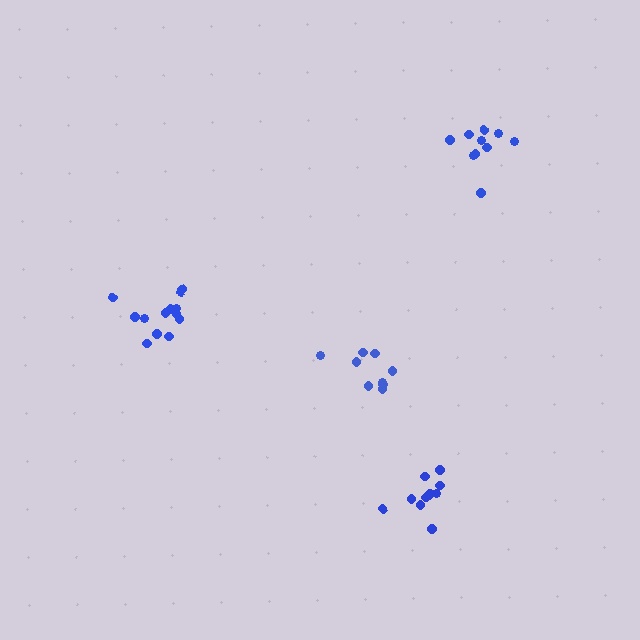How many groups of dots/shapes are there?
There are 4 groups.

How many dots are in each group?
Group 1: 9 dots, Group 2: 11 dots, Group 3: 13 dots, Group 4: 10 dots (43 total).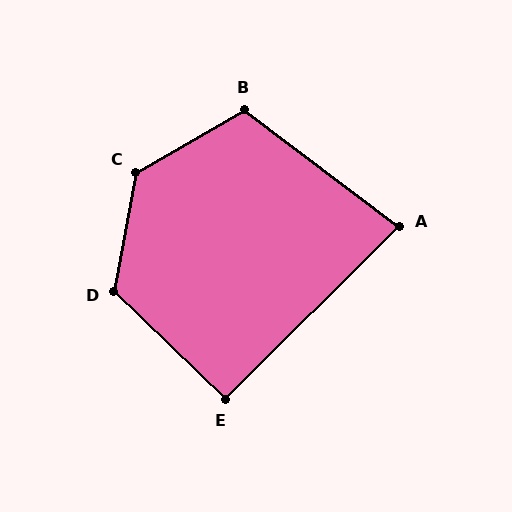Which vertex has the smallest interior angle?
A, at approximately 82 degrees.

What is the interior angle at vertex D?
Approximately 124 degrees (obtuse).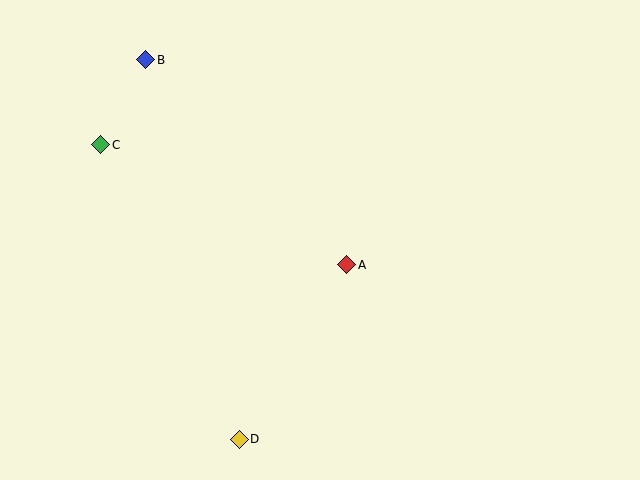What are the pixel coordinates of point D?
Point D is at (239, 439).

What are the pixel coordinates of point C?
Point C is at (101, 145).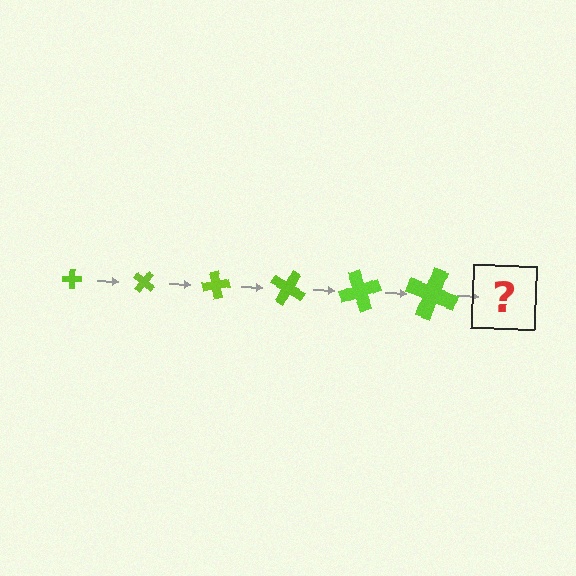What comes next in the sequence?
The next element should be a cross, larger than the previous one and rotated 240 degrees from the start.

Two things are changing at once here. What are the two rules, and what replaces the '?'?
The two rules are that the cross grows larger each step and it rotates 40 degrees each step. The '?' should be a cross, larger than the previous one and rotated 240 degrees from the start.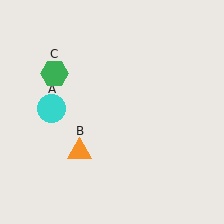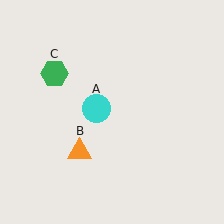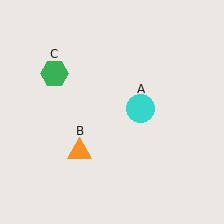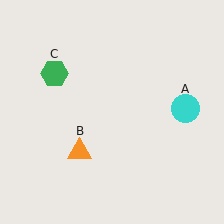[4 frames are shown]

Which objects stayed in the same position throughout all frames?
Orange triangle (object B) and green hexagon (object C) remained stationary.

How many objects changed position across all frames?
1 object changed position: cyan circle (object A).